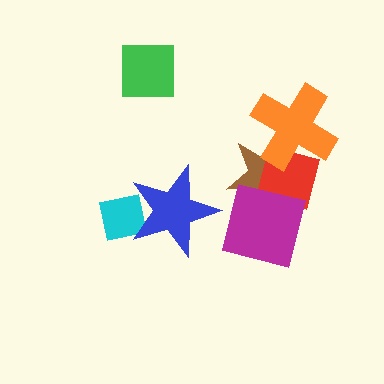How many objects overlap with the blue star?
1 object overlaps with the blue star.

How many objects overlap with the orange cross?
2 objects overlap with the orange cross.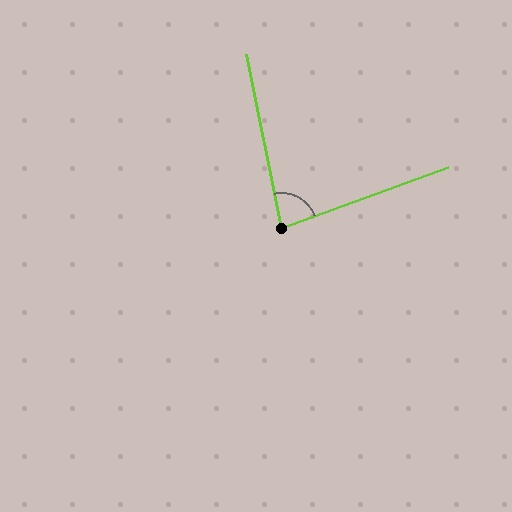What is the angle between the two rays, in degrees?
Approximately 81 degrees.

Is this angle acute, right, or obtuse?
It is acute.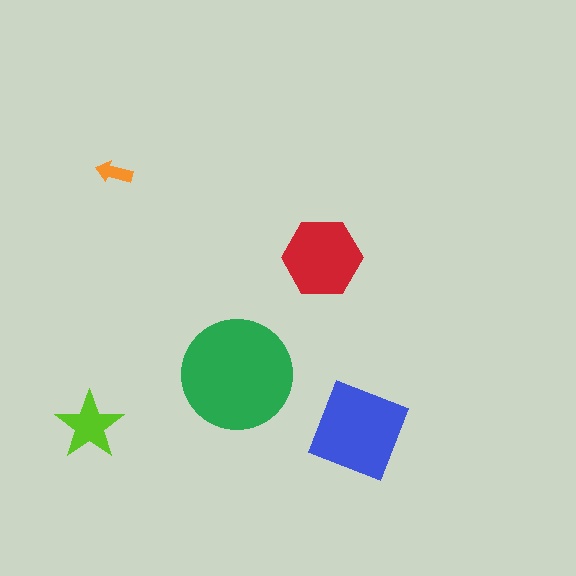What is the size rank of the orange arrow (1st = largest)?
5th.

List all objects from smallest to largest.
The orange arrow, the lime star, the red hexagon, the blue square, the green circle.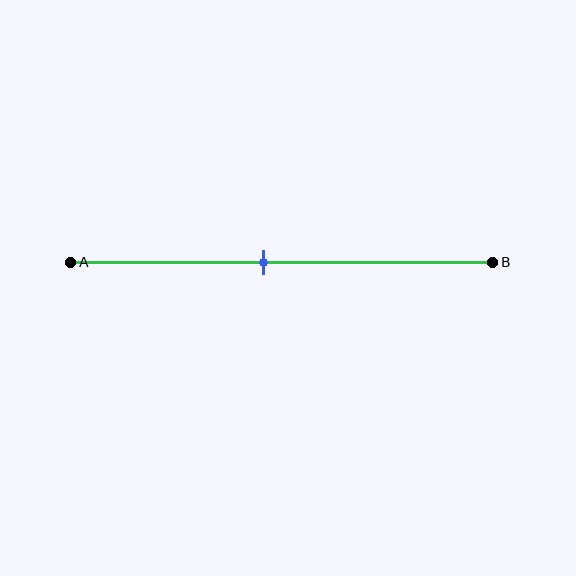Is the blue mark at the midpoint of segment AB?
No, the mark is at about 45% from A, not at the 50% midpoint.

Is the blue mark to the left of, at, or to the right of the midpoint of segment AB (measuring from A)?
The blue mark is to the left of the midpoint of segment AB.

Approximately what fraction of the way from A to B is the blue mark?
The blue mark is approximately 45% of the way from A to B.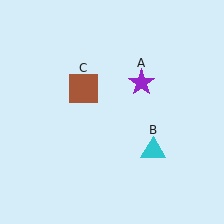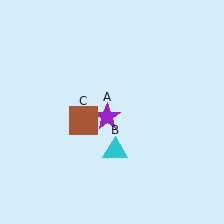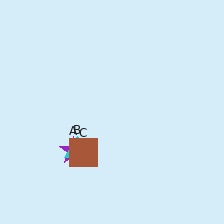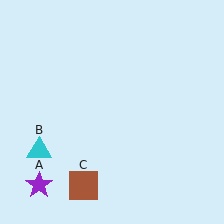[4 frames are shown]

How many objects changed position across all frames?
3 objects changed position: purple star (object A), cyan triangle (object B), brown square (object C).